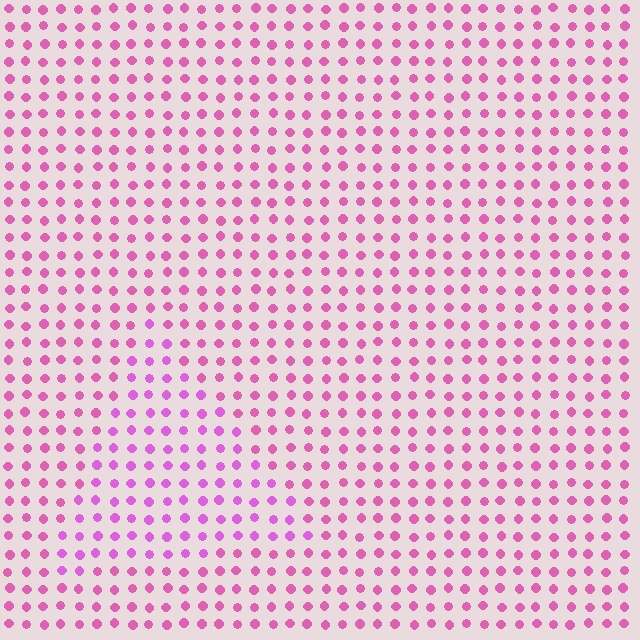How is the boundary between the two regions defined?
The boundary is defined purely by a slight shift in hue (about 21 degrees). Spacing, size, and orientation are identical on both sides.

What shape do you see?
I see a triangle.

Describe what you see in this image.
The image is filled with small pink elements in a uniform arrangement. A triangle-shaped region is visible where the elements are tinted to a slightly different hue, forming a subtle color boundary.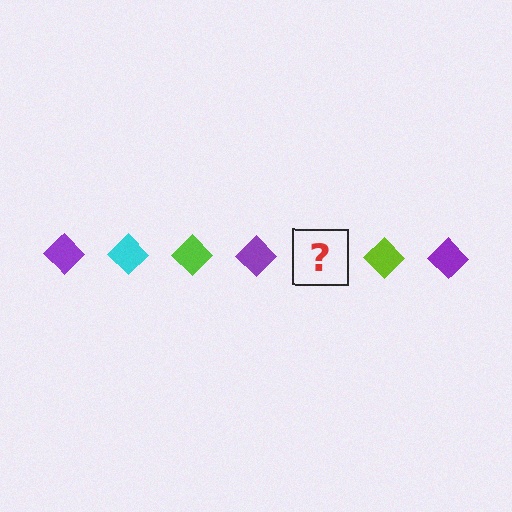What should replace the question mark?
The question mark should be replaced with a cyan diamond.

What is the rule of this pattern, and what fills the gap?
The rule is that the pattern cycles through purple, cyan, lime diamonds. The gap should be filled with a cyan diamond.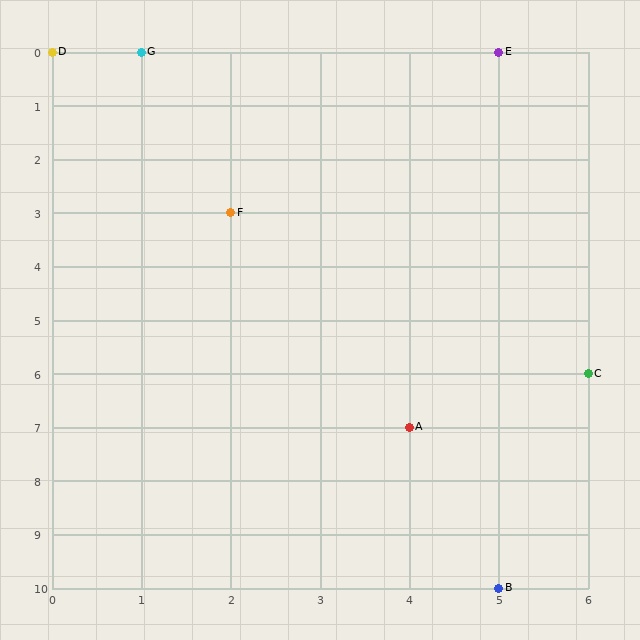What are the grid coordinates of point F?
Point F is at grid coordinates (2, 3).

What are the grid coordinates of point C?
Point C is at grid coordinates (6, 6).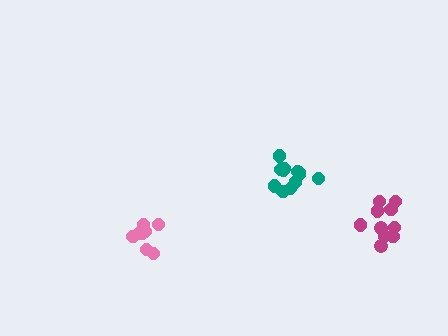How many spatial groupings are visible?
There are 3 spatial groupings.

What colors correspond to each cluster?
The clusters are colored: teal, magenta, pink.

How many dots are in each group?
Group 1: 12 dots, Group 2: 10 dots, Group 3: 8 dots (30 total).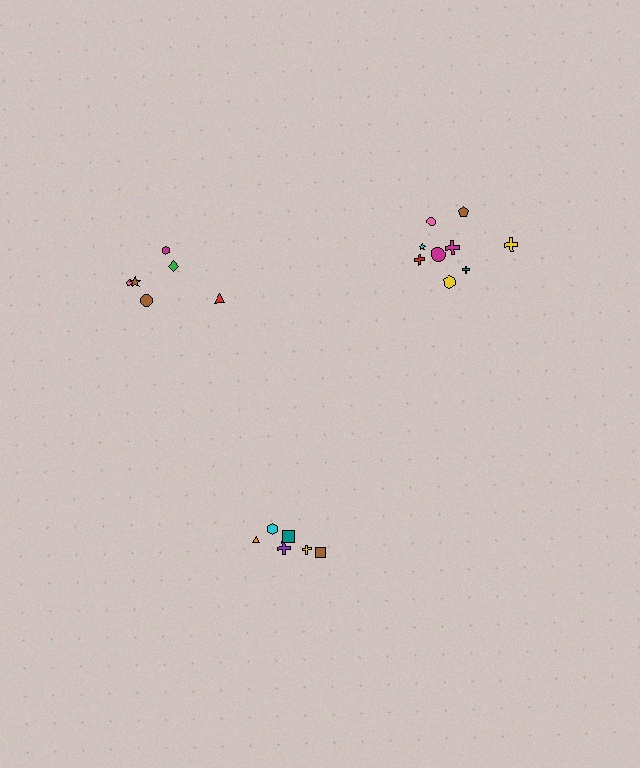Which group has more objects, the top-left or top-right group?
The top-right group.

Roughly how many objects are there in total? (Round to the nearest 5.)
Roughly 20 objects in total.